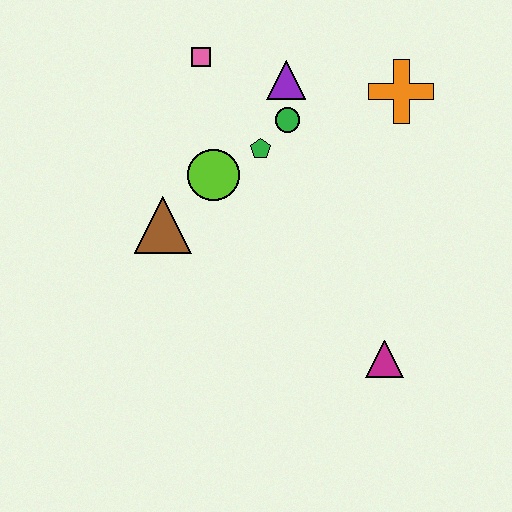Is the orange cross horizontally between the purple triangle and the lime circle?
No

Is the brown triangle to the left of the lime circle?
Yes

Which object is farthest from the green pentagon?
The magenta triangle is farthest from the green pentagon.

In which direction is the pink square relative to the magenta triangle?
The pink square is above the magenta triangle.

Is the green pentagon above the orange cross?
No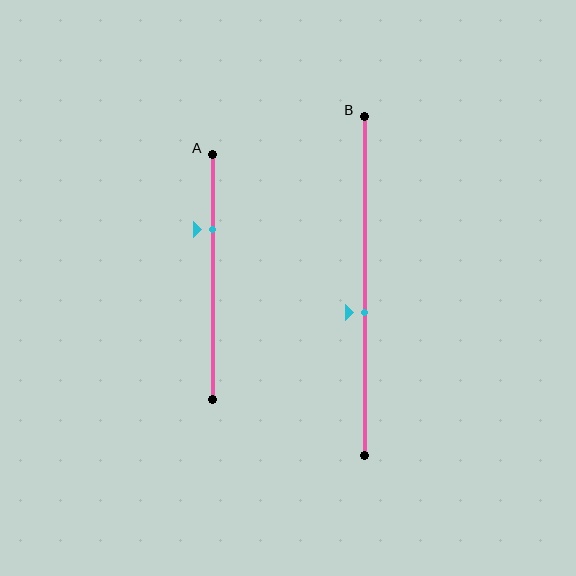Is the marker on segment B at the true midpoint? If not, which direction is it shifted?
No, the marker on segment B is shifted downward by about 8% of the segment length.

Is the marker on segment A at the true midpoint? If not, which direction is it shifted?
No, the marker on segment A is shifted upward by about 19% of the segment length.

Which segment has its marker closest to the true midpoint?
Segment B has its marker closest to the true midpoint.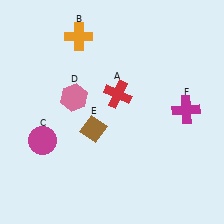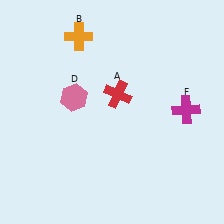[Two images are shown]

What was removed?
The magenta circle (C), the brown diamond (E) were removed in Image 2.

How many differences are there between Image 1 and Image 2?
There are 2 differences between the two images.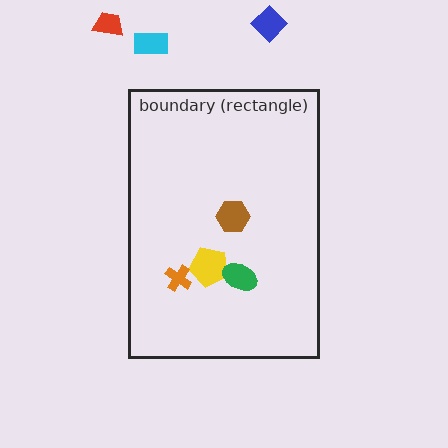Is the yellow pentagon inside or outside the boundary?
Inside.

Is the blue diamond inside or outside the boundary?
Outside.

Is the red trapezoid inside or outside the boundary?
Outside.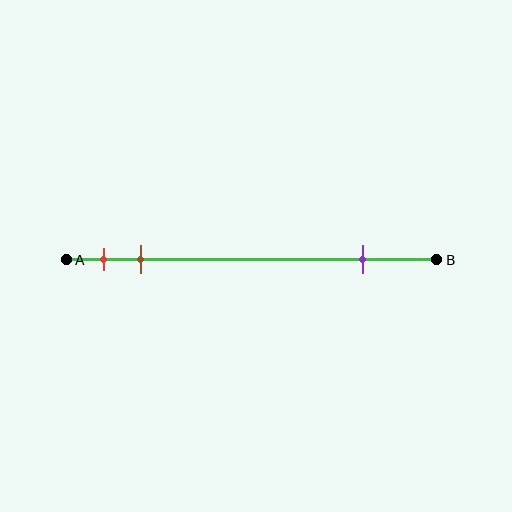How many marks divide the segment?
There are 3 marks dividing the segment.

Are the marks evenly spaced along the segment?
No, the marks are not evenly spaced.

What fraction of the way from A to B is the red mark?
The red mark is approximately 10% (0.1) of the way from A to B.